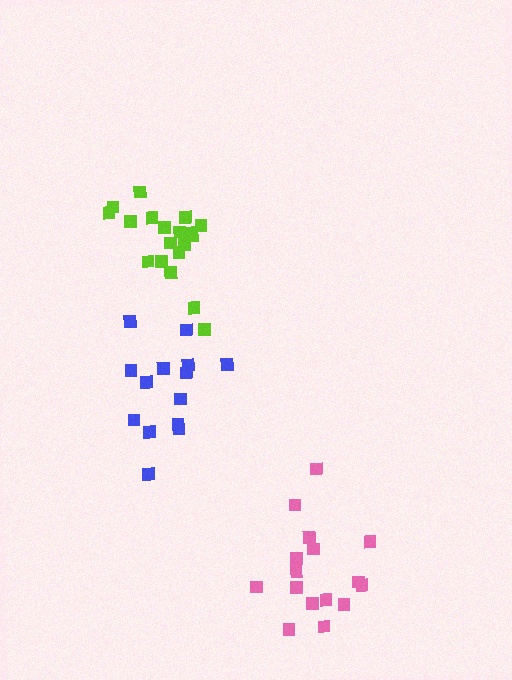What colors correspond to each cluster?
The clusters are colored: pink, blue, lime.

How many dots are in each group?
Group 1: 16 dots, Group 2: 14 dots, Group 3: 19 dots (49 total).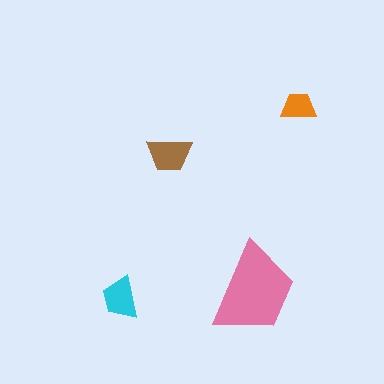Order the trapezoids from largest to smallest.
the pink one, the brown one, the cyan one, the orange one.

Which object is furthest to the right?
The orange trapezoid is rightmost.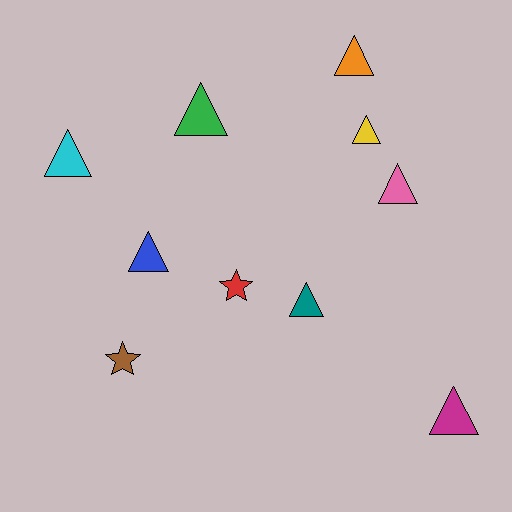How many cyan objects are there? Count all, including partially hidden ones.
There is 1 cyan object.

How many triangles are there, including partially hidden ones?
There are 8 triangles.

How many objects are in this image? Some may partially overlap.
There are 10 objects.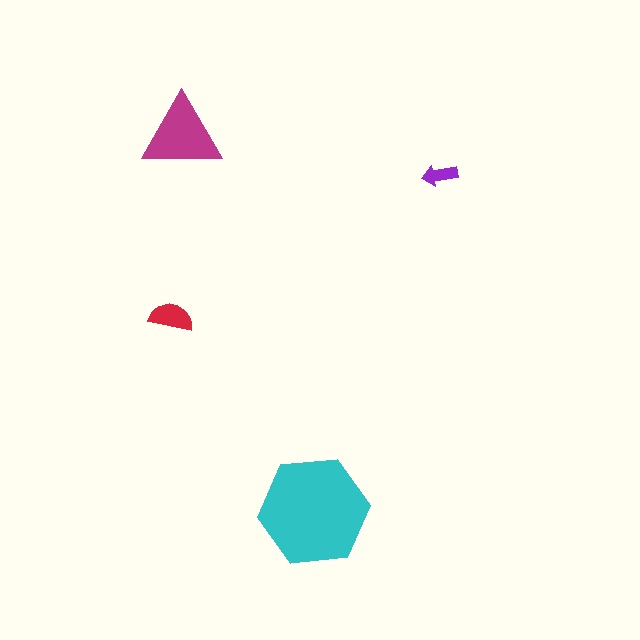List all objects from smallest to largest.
The purple arrow, the red semicircle, the magenta triangle, the cyan hexagon.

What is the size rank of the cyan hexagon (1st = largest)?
1st.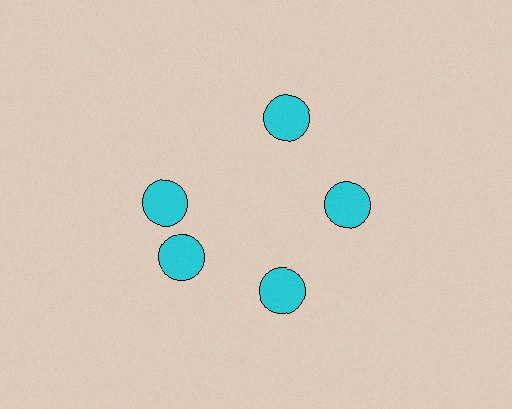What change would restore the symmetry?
The symmetry would be restored by rotating it back into even spacing with its neighbors so that all 5 circles sit at equal angles and equal distance from the center.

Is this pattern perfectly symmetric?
No. The 5 cyan circles are arranged in a ring, but one element near the 10 o'clock position is rotated out of alignment along the ring, breaking the 5-fold rotational symmetry.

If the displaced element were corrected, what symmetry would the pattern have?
It would have 5-fold rotational symmetry — the pattern would map onto itself every 72 degrees.